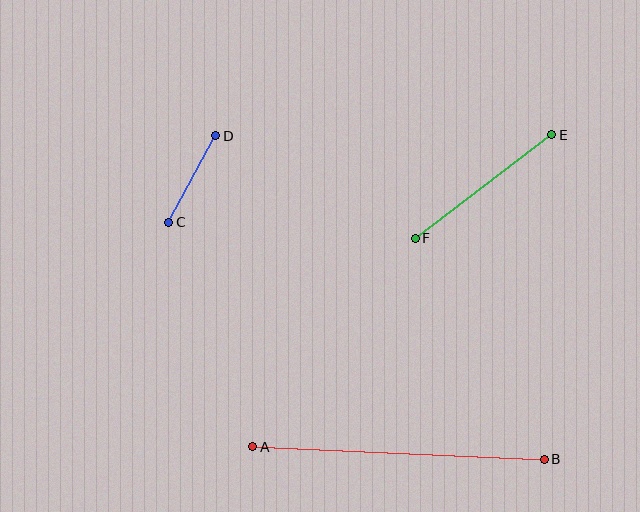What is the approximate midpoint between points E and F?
The midpoint is at approximately (484, 187) pixels.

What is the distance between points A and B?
The distance is approximately 292 pixels.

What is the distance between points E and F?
The distance is approximately 171 pixels.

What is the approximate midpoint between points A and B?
The midpoint is at approximately (399, 453) pixels.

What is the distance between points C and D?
The distance is approximately 98 pixels.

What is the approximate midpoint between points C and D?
The midpoint is at approximately (192, 179) pixels.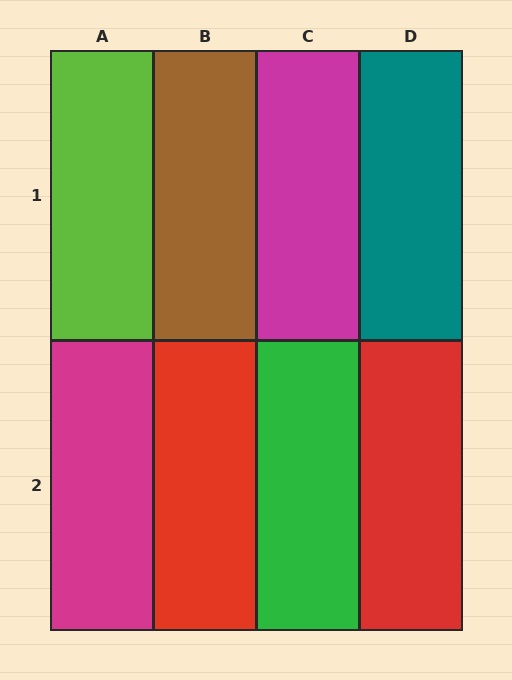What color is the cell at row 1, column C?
Magenta.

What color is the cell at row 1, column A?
Lime.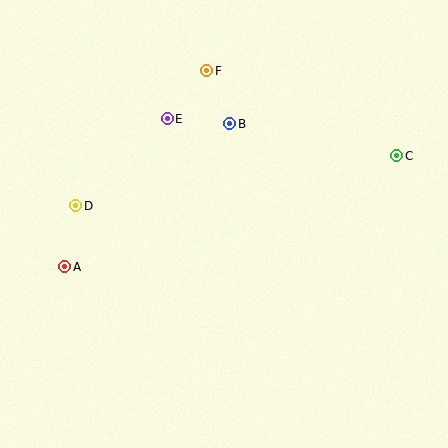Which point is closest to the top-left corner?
Point E is closest to the top-left corner.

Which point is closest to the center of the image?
Point B at (230, 124) is closest to the center.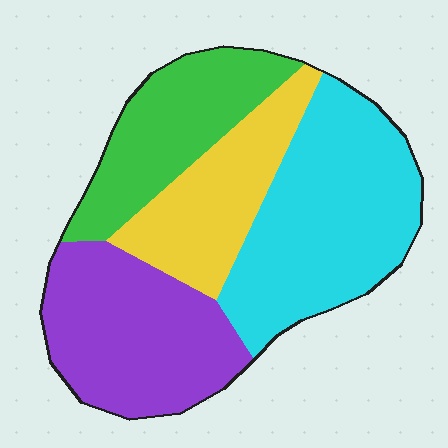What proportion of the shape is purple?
Purple takes up between a sixth and a third of the shape.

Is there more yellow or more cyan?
Cyan.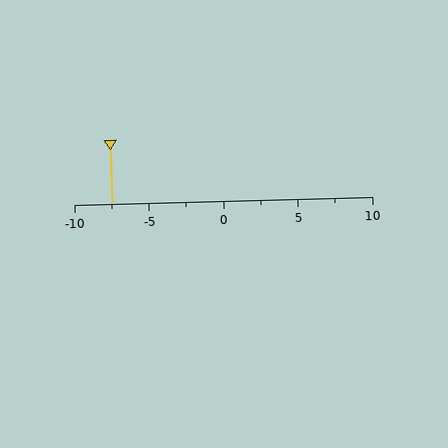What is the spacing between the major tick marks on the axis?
The major ticks are spaced 5 apart.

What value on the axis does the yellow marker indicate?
The marker indicates approximately -7.5.